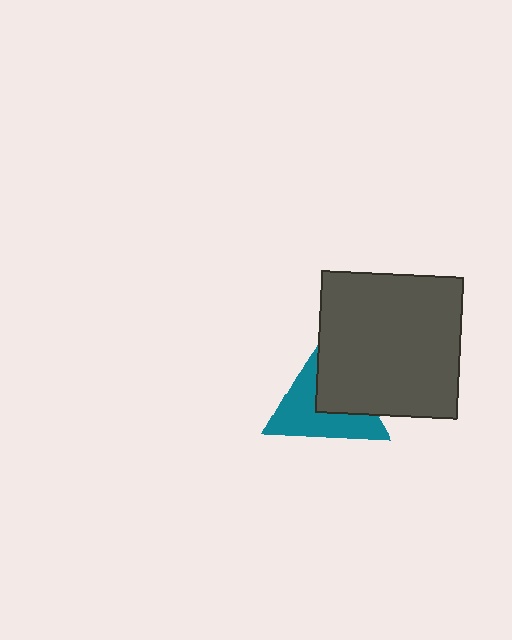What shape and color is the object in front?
The object in front is a dark gray square.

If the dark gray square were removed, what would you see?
You would see the complete teal triangle.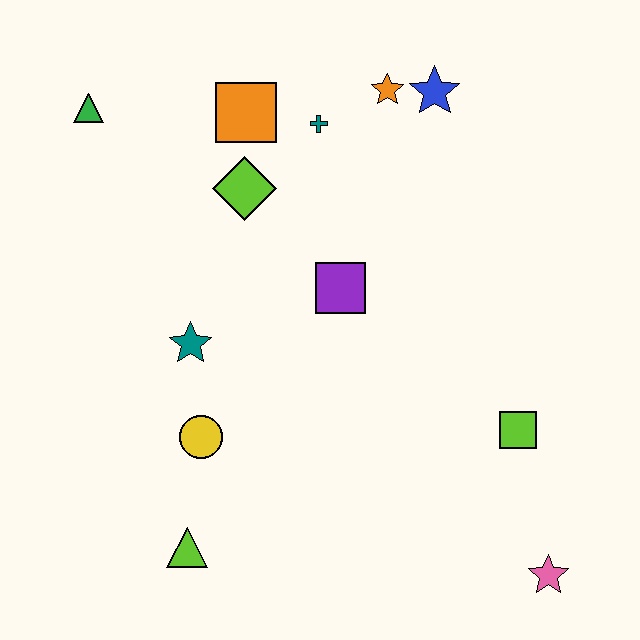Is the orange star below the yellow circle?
No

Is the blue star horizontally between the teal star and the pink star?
Yes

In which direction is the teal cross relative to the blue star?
The teal cross is to the left of the blue star.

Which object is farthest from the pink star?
The green triangle is farthest from the pink star.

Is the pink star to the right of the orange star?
Yes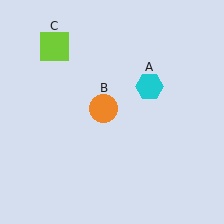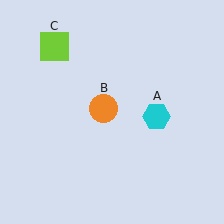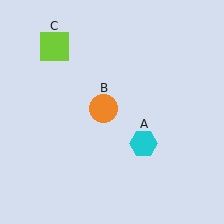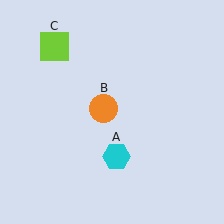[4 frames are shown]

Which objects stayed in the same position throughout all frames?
Orange circle (object B) and lime square (object C) remained stationary.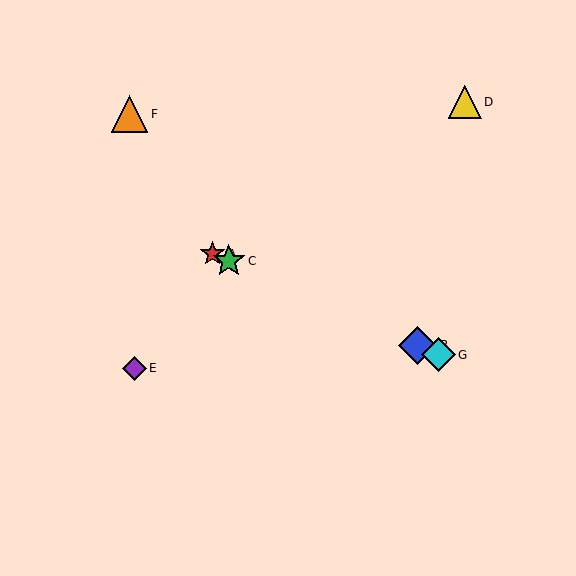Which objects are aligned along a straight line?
Objects A, B, C, G are aligned along a straight line.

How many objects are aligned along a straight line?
4 objects (A, B, C, G) are aligned along a straight line.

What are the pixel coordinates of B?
Object B is at (418, 345).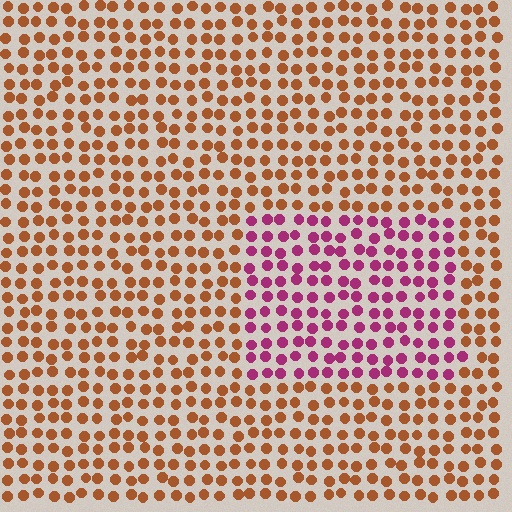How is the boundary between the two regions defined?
The boundary is defined purely by a slight shift in hue (about 58 degrees). Spacing, size, and orientation are identical on both sides.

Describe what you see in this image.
The image is filled with small brown elements in a uniform arrangement. A rectangle-shaped region is visible where the elements are tinted to a slightly different hue, forming a subtle color boundary.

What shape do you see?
I see a rectangle.